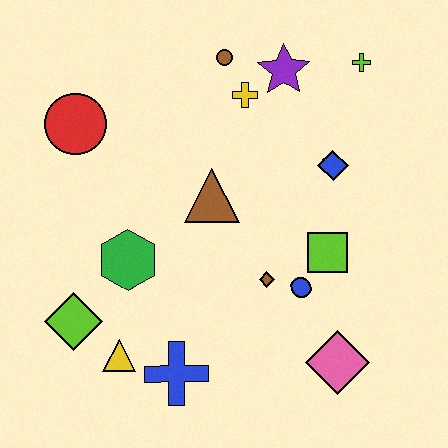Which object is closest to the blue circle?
The brown diamond is closest to the blue circle.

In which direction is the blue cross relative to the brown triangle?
The blue cross is below the brown triangle.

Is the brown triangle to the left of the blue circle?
Yes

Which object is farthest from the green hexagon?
The lime cross is farthest from the green hexagon.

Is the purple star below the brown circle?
Yes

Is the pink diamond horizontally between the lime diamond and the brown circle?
No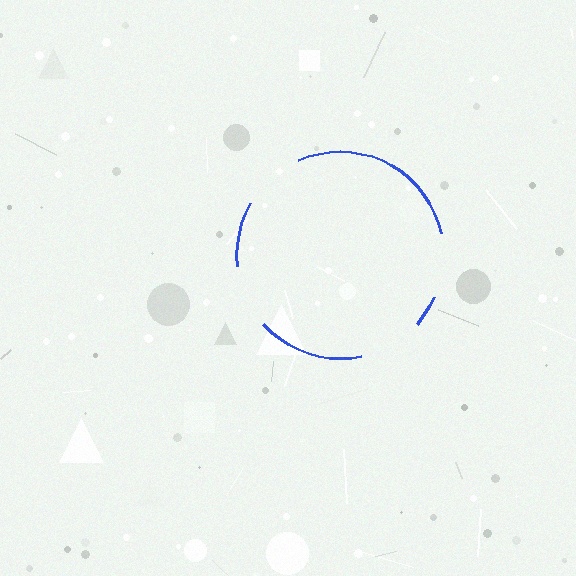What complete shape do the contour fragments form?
The contour fragments form a circle.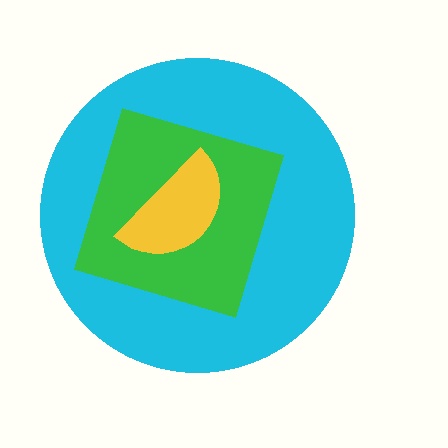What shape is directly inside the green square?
The yellow semicircle.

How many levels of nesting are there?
3.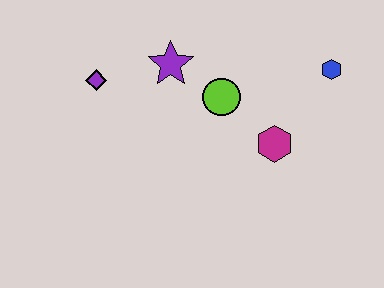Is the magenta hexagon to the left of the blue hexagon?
Yes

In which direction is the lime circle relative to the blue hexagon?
The lime circle is to the left of the blue hexagon.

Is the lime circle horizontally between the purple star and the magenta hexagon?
Yes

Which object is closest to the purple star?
The lime circle is closest to the purple star.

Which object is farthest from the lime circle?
The purple diamond is farthest from the lime circle.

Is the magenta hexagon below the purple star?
Yes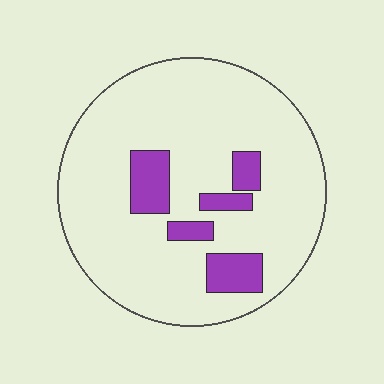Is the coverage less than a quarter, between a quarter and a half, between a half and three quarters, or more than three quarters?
Less than a quarter.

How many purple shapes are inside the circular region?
5.